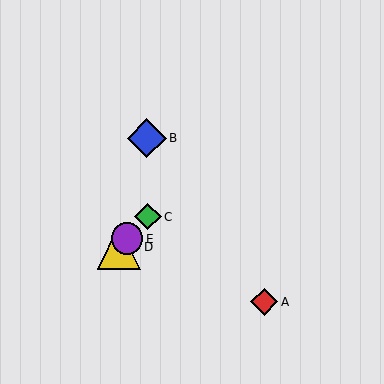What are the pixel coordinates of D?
Object D is at (119, 247).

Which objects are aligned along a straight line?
Objects C, D, E are aligned along a straight line.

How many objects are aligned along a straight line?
3 objects (C, D, E) are aligned along a straight line.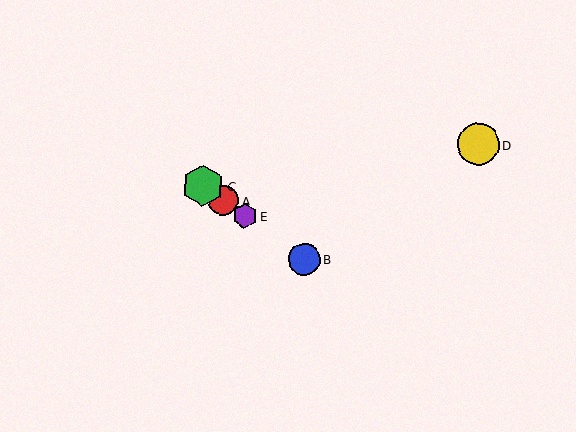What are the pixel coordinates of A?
Object A is at (223, 200).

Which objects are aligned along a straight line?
Objects A, B, C, E are aligned along a straight line.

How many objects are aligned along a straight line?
4 objects (A, B, C, E) are aligned along a straight line.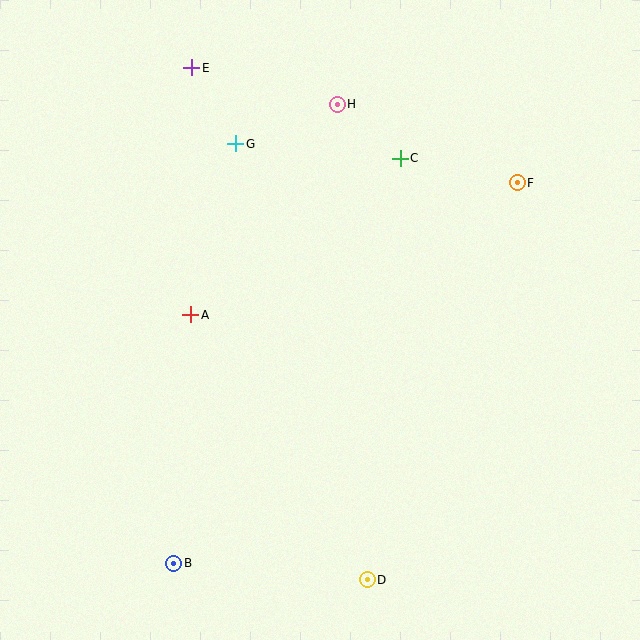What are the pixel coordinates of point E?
Point E is at (192, 68).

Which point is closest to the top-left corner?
Point E is closest to the top-left corner.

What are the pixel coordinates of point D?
Point D is at (367, 580).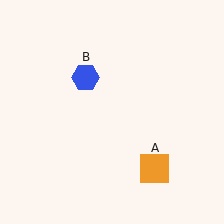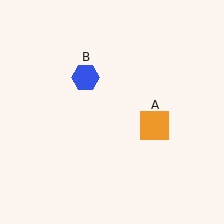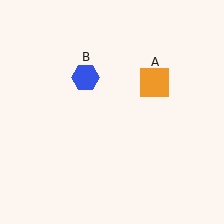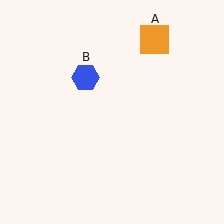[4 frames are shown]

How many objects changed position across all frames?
1 object changed position: orange square (object A).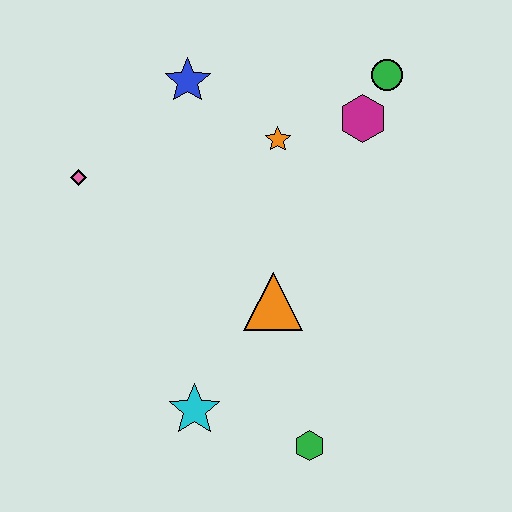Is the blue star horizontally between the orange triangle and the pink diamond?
Yes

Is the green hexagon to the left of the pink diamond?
No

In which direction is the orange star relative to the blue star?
The orange star is to the right of the blue star.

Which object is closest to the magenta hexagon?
The green circle is closest to the magenta hexagon.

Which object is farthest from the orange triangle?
The green circle is farthest from the orange triangle.